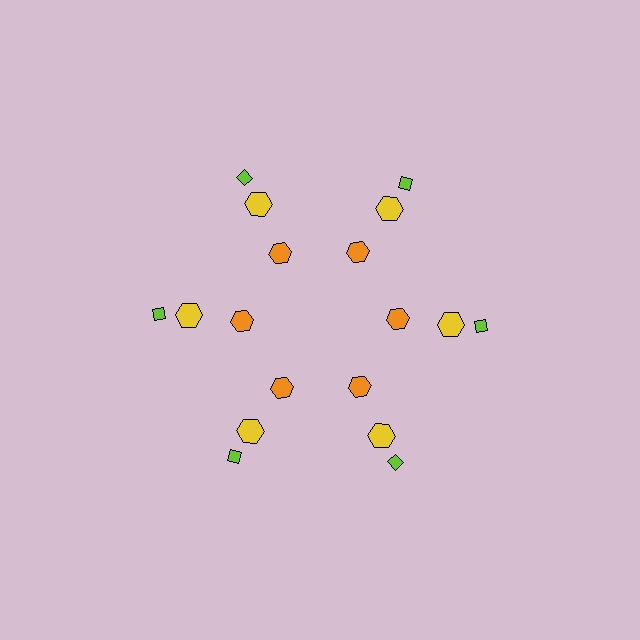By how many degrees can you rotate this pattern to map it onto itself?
The pattern maps onto itself every 60 degrees of rotation.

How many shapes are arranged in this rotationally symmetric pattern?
There are 18 shapes, arranged in 6 groups of 3.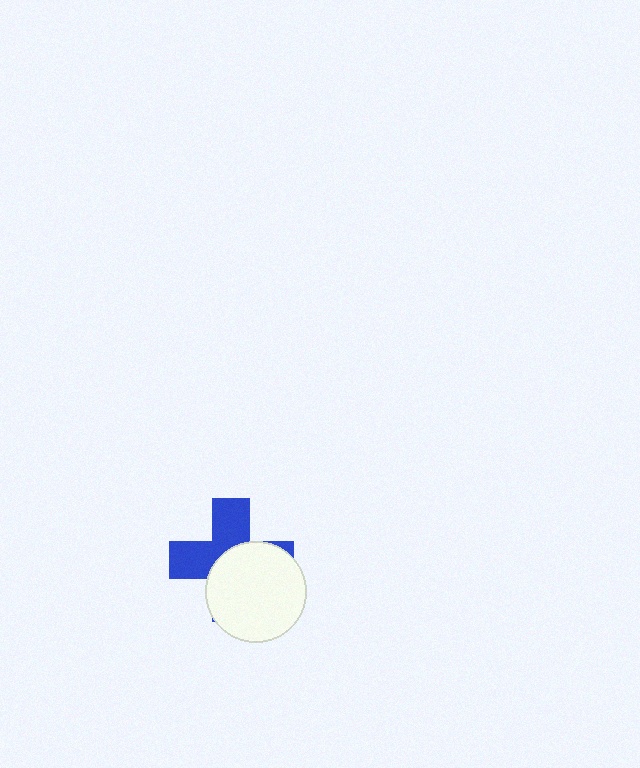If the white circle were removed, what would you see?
You would see the complete blue cross.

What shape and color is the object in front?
The object in front is a white circle.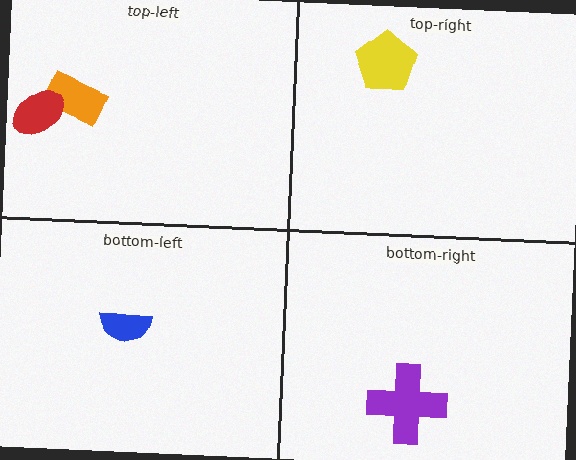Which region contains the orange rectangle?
The top-left region.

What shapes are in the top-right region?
The yellow pentagon.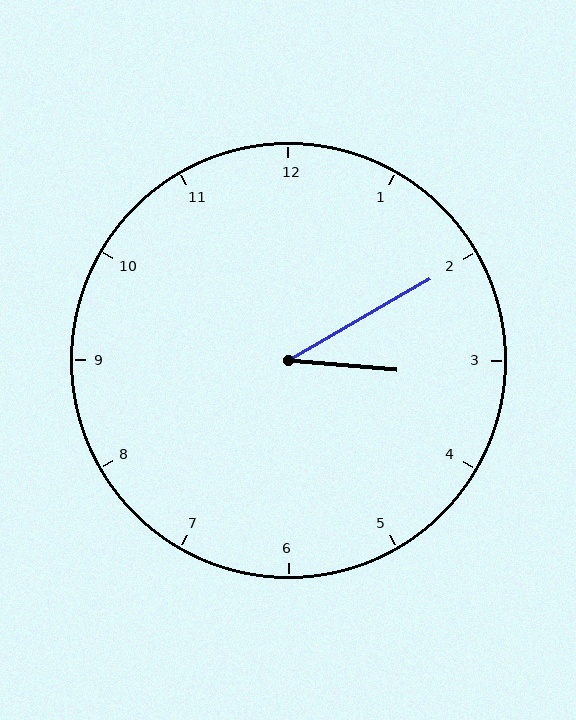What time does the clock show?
3:10.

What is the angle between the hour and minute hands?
Approximately 35 degrees.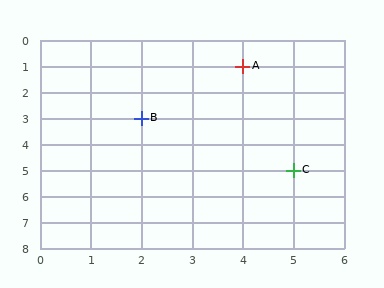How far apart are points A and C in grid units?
Points A and C are 1 column and 4 rows apart (about 4.1 grid units diagonally).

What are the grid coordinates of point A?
Point A is at grid coordinates (4, 1).